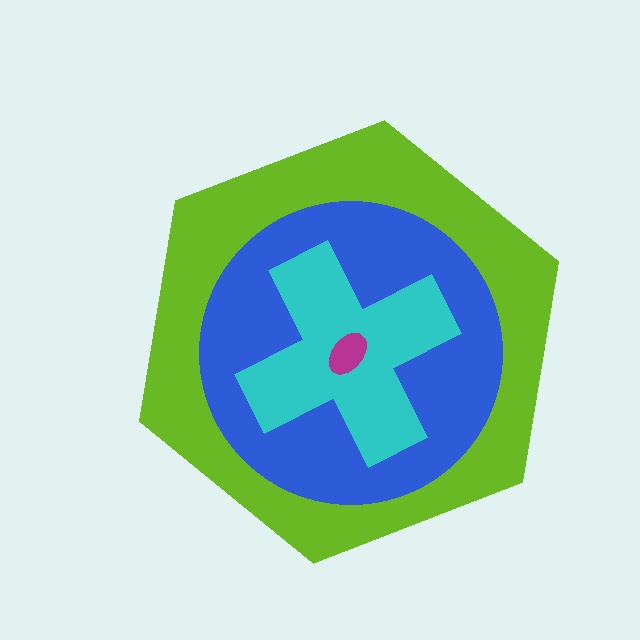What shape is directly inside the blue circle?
The cyan cross.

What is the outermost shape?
The lime hexagon.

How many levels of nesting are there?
4.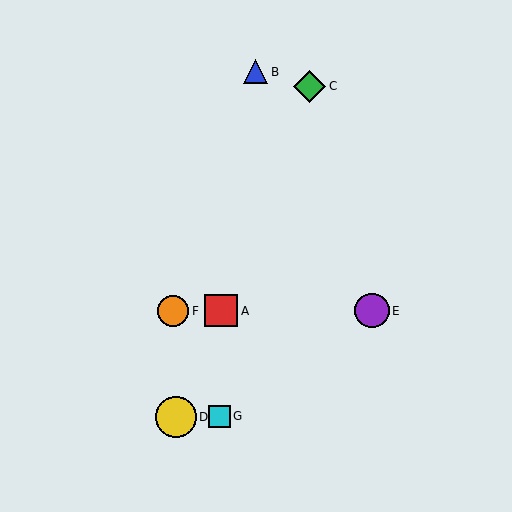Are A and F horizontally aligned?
Yes, both are at y≈311.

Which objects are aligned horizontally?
Objects A, E, F are aligned horizontally.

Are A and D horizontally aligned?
No, A is at y≈311 and D is at y≈417.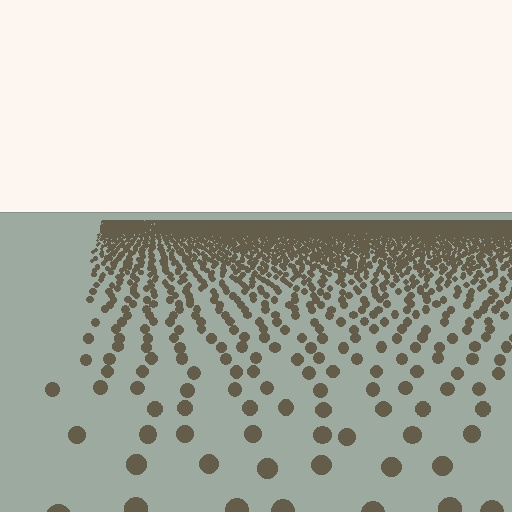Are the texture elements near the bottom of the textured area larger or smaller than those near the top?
Larger. Near the bottom, elements are closer to the viewer and appear at a bigger on-screen size.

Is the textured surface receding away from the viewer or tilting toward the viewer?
The surface is receding away from the viewer. Texture elements get smaller and denser toward the top.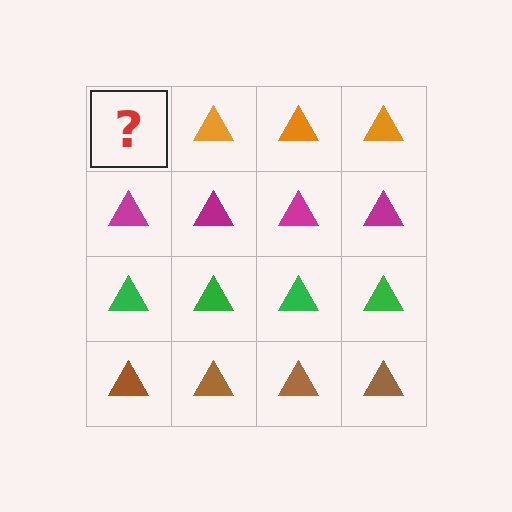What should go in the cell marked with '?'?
The missing cell should contain an orange triangle.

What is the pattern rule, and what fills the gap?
The rule is that each row has a consistent color. The gap should be filled with an orange triangle.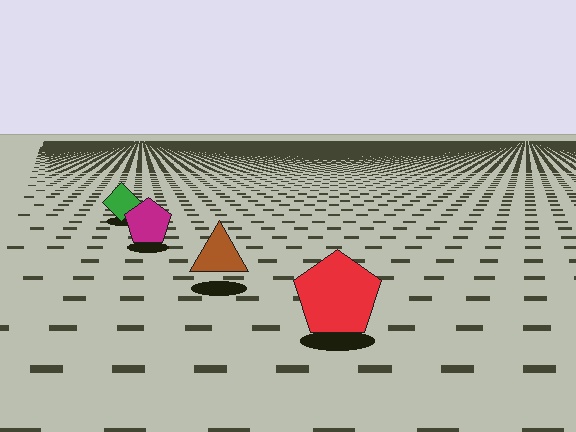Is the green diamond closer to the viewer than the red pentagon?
No. The red pentagon is closer — you can tell from the texture gradient: the ground texture is coarser near it.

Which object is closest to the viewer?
The red pentagon is closest. The texture marks near it are larger and more spread out.